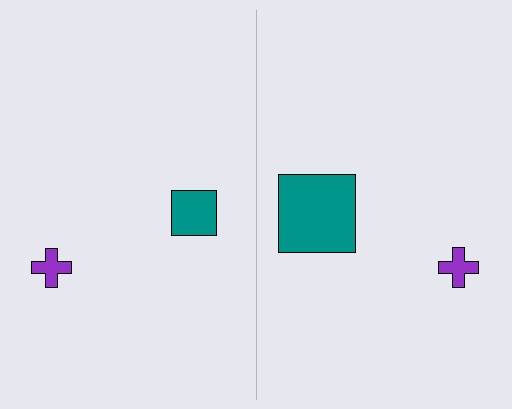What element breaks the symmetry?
The teal square on the right side has a different size than its mirror counterpart.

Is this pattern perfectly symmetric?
No, the pattern is not perfectly symmetric. The teal square on the right side has a different size than its mirror counterpart.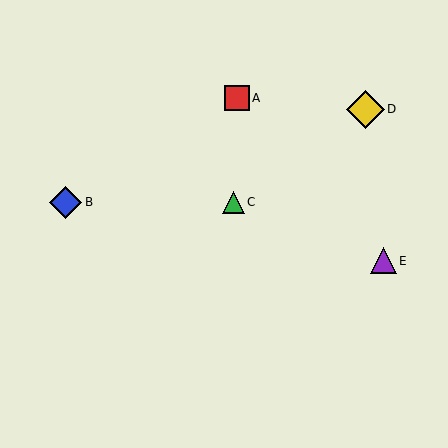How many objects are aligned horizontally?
2 objects (B, C) are aligned horizontally.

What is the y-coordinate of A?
Object A is at y≈98.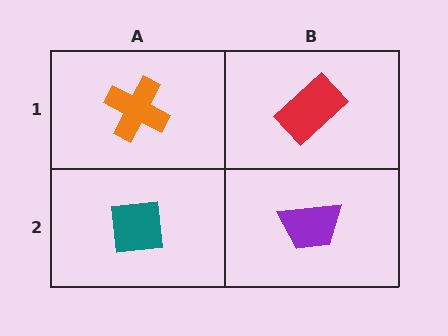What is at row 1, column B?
A red rectangle.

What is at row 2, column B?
A purple trapezoid.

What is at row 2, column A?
A teal square.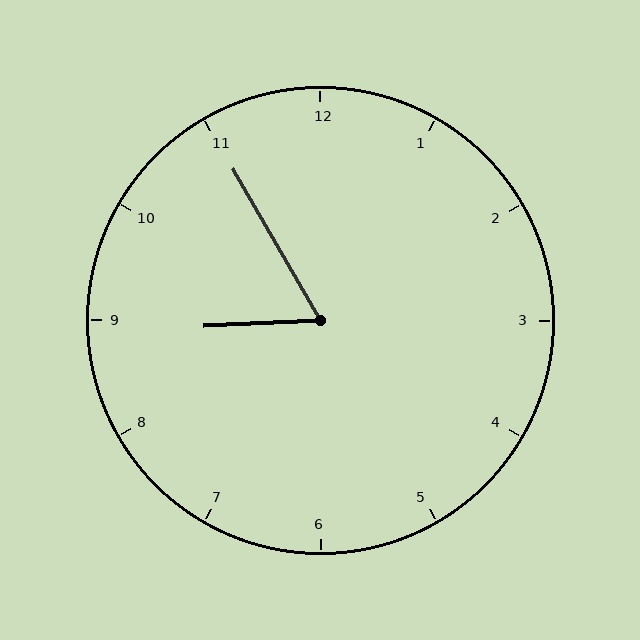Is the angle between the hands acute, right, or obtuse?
It is acute.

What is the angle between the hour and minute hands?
Approximately 62 degrees.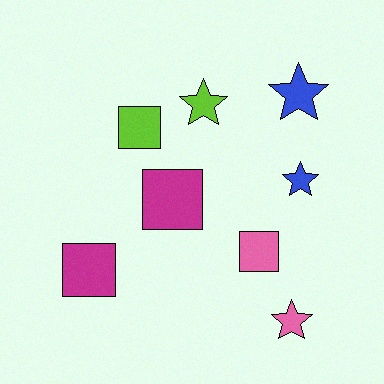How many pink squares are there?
There is 1 pink square.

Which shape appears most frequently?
Square, with 4 objects.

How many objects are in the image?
There are 8 objects.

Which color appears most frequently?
Pink, with 2 objects.